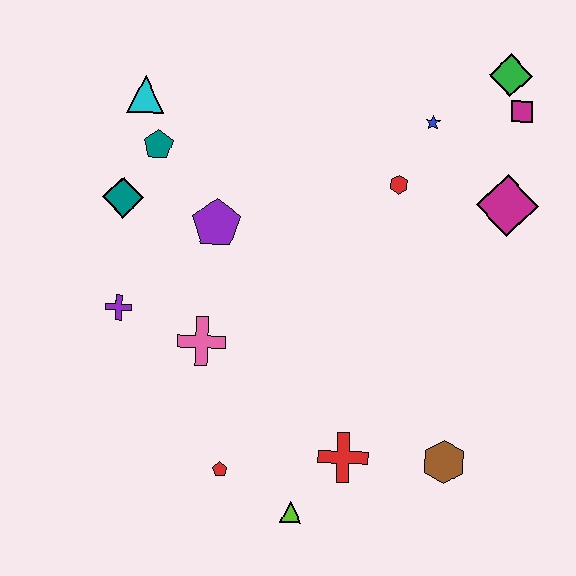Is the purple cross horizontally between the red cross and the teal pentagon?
No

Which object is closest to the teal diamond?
The teal pentagon is closest to the teal diamond.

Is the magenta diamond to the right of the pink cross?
Yes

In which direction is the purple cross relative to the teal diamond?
The purple cross is below the teal diamond.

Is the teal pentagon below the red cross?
No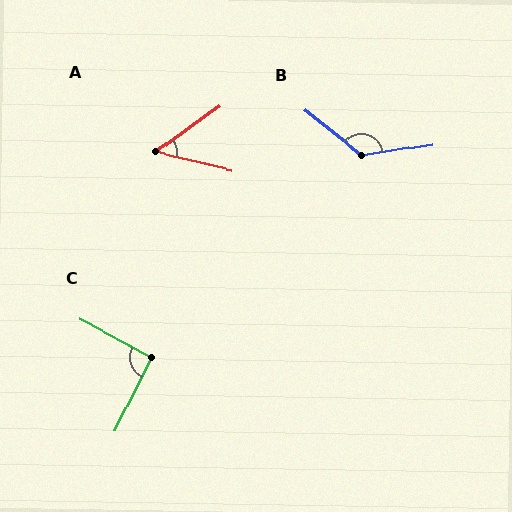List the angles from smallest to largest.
A (48°), C (92°), B (133°).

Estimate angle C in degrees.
Approximately 92 degrees.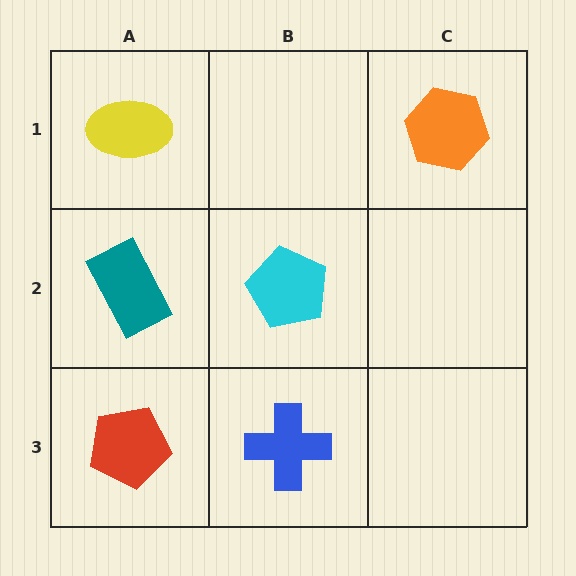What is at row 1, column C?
An orange hexagon.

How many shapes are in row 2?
2 shapes.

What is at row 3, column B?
A blue cross.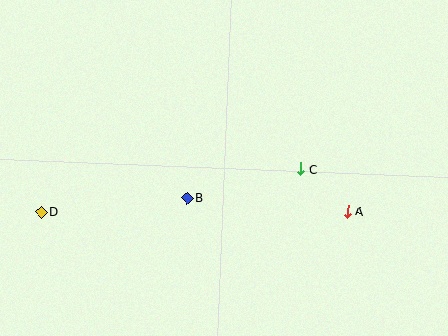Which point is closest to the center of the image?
Point B at (187, 198) is closest to the center.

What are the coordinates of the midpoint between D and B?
The midpoint between D and B is at (114, 205).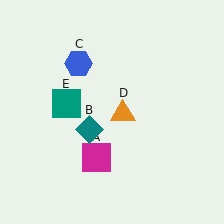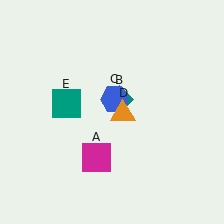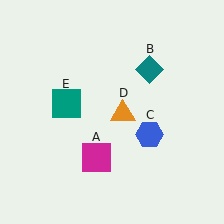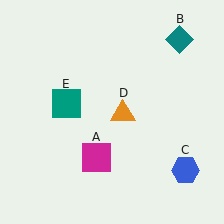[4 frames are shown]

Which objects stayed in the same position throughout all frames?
Magenta square (object A) and orange triangle (object D) and teal square (object E) remained stationary.